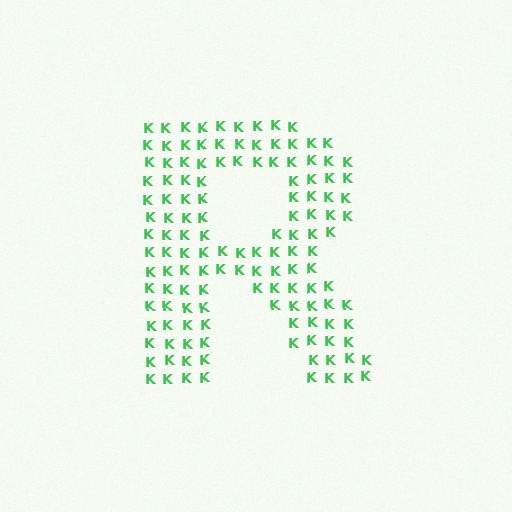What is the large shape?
The large shape is the letter R.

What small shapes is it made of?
It is made of small letter K's.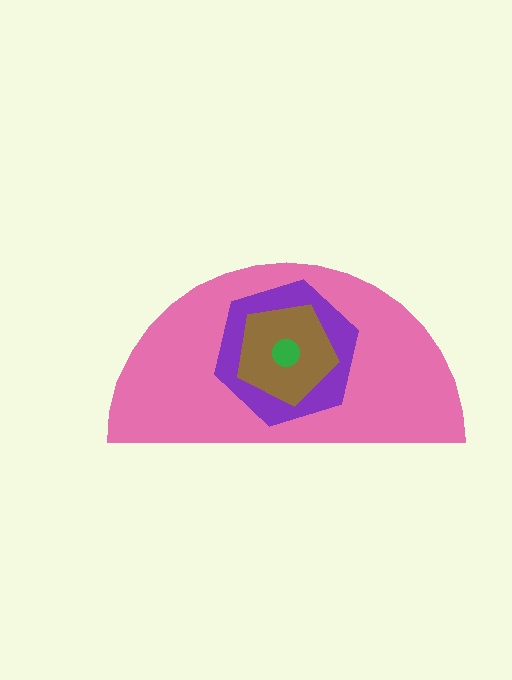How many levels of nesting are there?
4.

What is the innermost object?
The green circle.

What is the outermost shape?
The pink semicircle.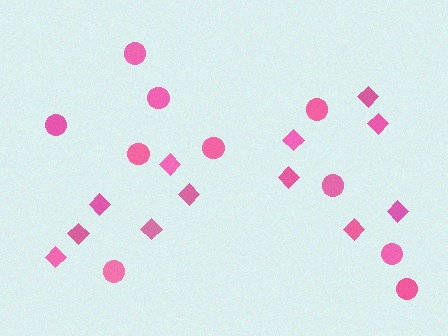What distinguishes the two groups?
There are 2 groups: one group of circles (10) and one group of diamonds (12).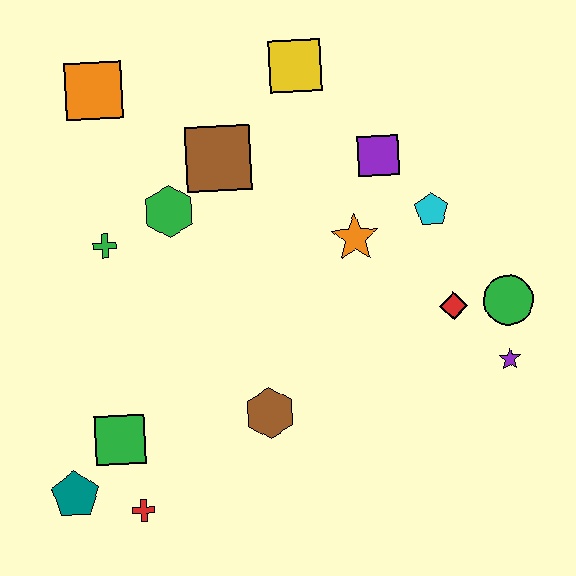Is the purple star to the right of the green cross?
Yes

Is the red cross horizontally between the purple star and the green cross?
Yes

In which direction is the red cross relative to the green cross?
The red cross is below the green cross.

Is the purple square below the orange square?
Yes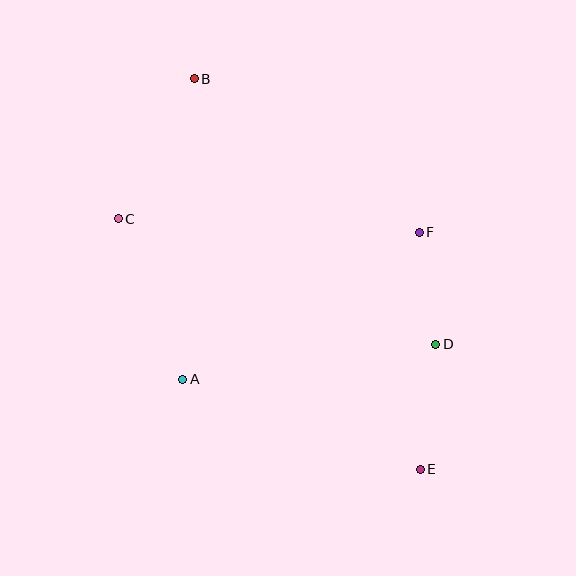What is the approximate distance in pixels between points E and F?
The distance between E and F is approximately 237 pixels.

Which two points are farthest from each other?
Points B and E are farthest from each other.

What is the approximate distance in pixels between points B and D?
The distance between B and D is approximately 359 pixels.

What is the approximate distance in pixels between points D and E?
The distance between D and E is approximately 126 pixels.